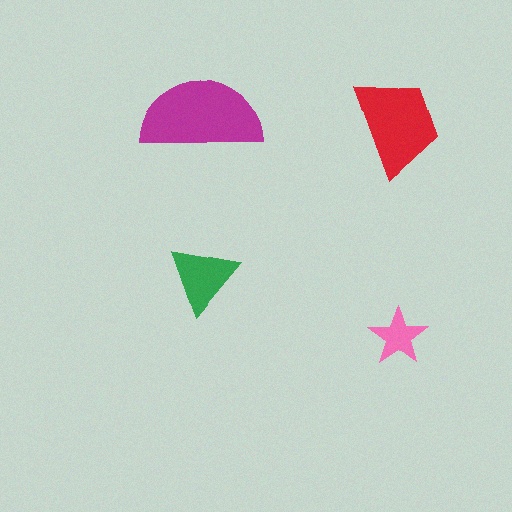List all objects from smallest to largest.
The pink star, the green triangle, the red trapezoid, the magenta semicircle.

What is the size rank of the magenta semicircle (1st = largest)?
1st.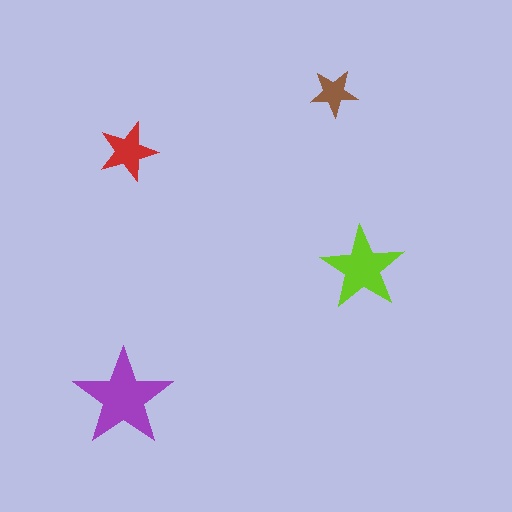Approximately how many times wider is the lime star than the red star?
About 1.5 times wider.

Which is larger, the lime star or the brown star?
The lime one.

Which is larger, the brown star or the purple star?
The purple one.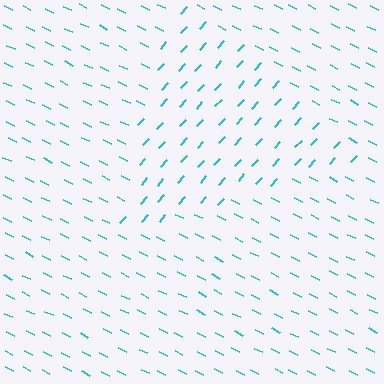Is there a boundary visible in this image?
Yes, there is a texture boundary formed by a change in line orientation.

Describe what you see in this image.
The image is filled with small cyan line segments. A triangle region in the image has lines oriented differently from the surrounding lines, creating a visible texture boundary.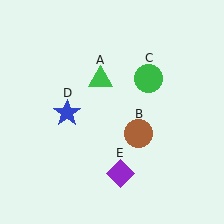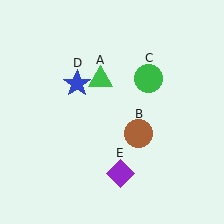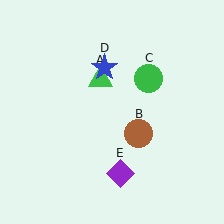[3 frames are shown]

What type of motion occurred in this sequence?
The blue star (object D) rotated clockwise around the center of the scene.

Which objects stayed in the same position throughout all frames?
Green triangle (object A) and brown circle (object B) and green circle (object C) and purple diamond (object E) remained stationary.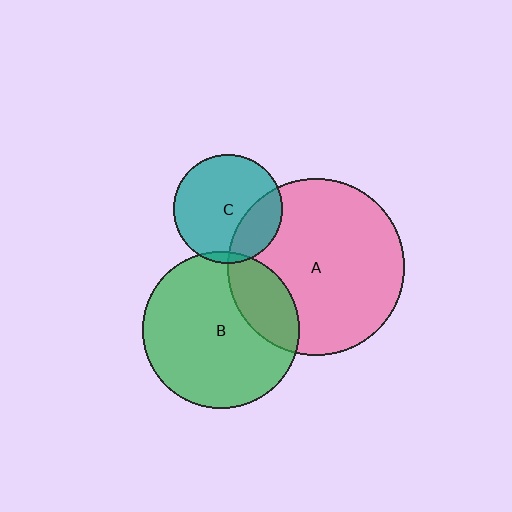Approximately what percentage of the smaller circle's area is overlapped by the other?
Approximately 25%.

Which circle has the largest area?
Circle A (pink).